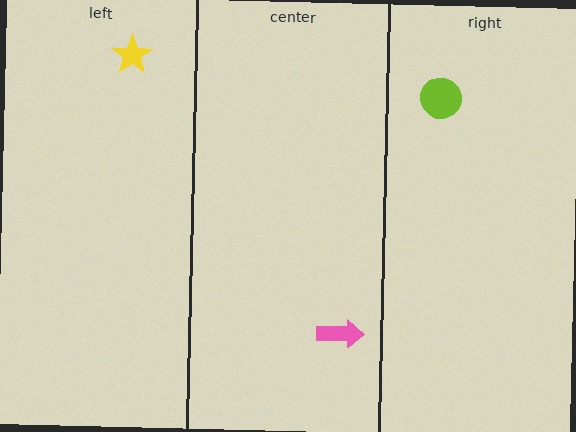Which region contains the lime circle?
The right region.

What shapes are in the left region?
The yellow star.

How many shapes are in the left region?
1.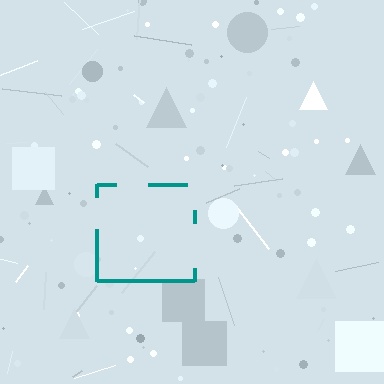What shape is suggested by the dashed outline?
The dashed outline suggests a square.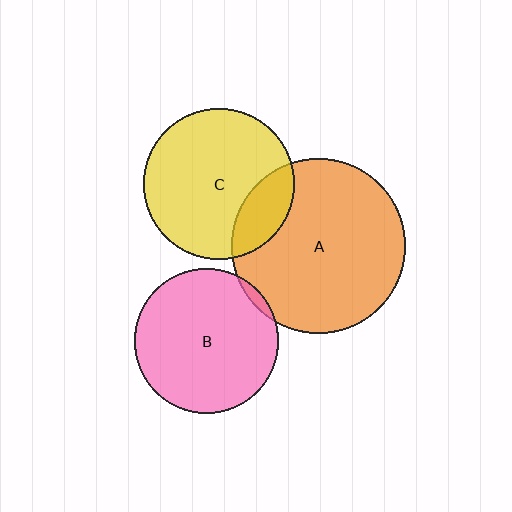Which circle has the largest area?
Circle A (orange).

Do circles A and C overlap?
Yes.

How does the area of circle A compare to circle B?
Approximately 1.5 times.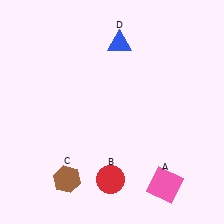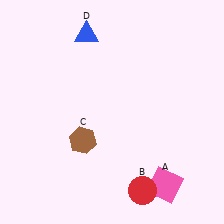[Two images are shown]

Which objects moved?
The objects that moved are: the red circle (B), the brown hexagon (C), the blue triangle (D).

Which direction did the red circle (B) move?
The red circle (B) moved right.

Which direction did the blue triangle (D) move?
The blue triangle (D) moved left.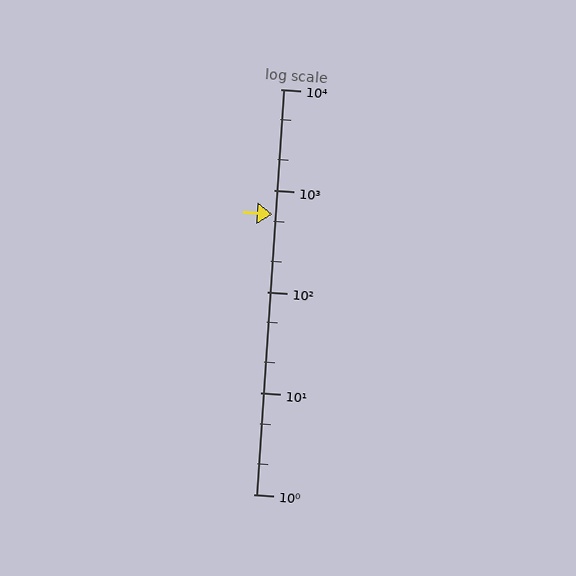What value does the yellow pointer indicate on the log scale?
The pointer indicates approximately 580.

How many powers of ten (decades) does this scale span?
The scale spans 4 decades, from 1 to 10000.